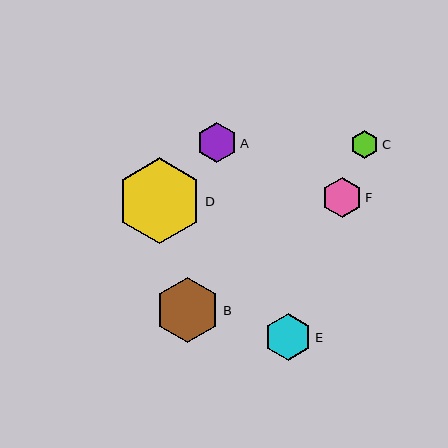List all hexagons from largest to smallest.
From largest to smallest: D, B, E, F, A, C.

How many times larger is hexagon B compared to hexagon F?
Hexagon B is approximately 1.6 times the size of hexagon F.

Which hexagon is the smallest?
Hexagon C is the smallest with a size of approximately 28 pixels.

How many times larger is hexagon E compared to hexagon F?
Hexagon E is approximately 1.2 times the size of hexagon F.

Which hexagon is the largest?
Hexagon D is the largest with a size of approximately 86 pixels.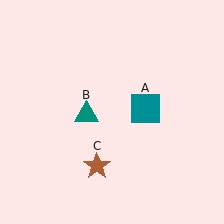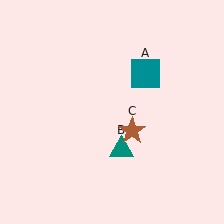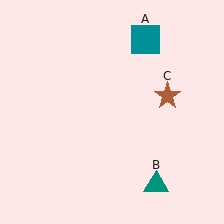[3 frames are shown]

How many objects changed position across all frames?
3 objects changed position: teal square (object A), teal triangle (object B), brown star (object C).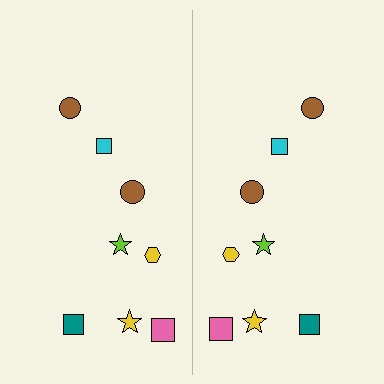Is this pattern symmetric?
Yes, this pattern has bilateral (reflection) symmetry.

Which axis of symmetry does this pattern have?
The pattern has a vertical axis of symmetry running through the center of the image.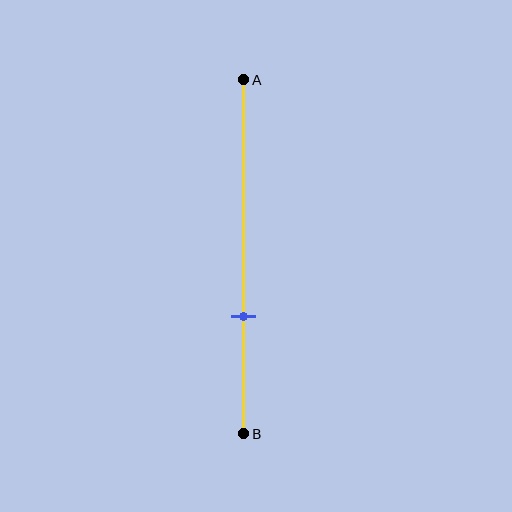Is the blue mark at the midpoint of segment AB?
No, the mark is at about 65% from A, not at the 50% midpoint.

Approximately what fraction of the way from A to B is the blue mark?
The blue mark is approximately 65% of the way from A to B.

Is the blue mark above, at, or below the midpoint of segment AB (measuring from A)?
The blue mark is below the midpoint of segment AB.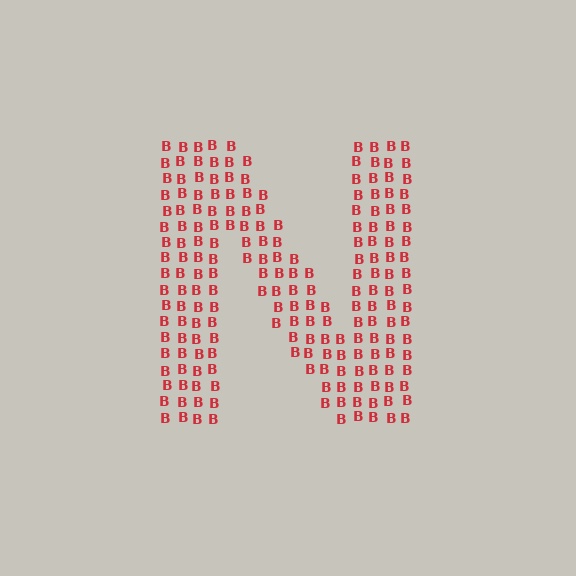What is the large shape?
The large shape is the letter N.